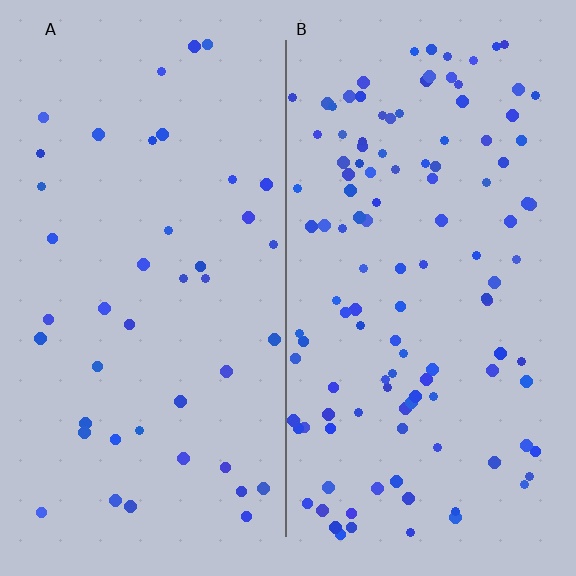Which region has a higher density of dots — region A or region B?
B (the right).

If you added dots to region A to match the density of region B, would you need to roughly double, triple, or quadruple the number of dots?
Approximately triple.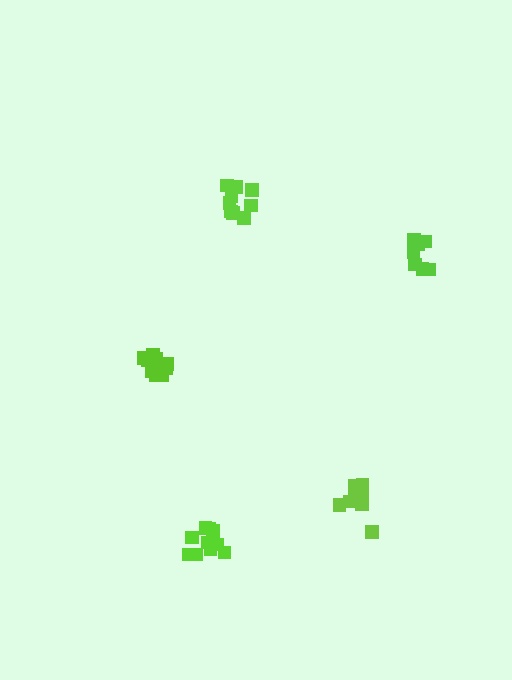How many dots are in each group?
Group 1: 13 dots, Group 2: 9 dots, Group 3: 11 dots, Group 4: 9 dots, Group 5: 8 dots (50 total).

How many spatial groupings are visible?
There are 5 spatial groupings.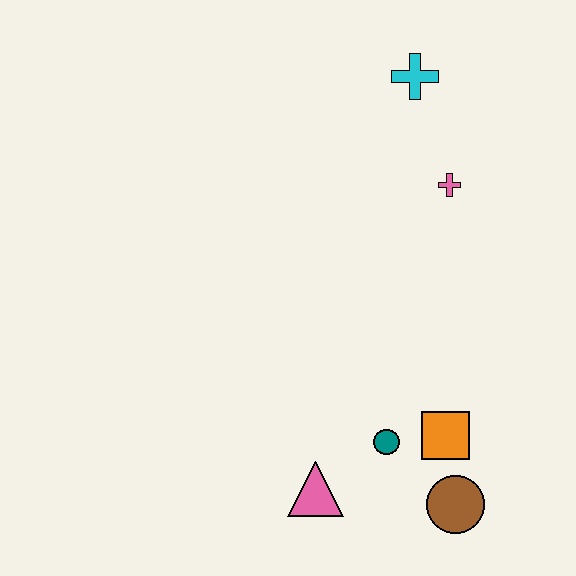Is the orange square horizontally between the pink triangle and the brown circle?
Yes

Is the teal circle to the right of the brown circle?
No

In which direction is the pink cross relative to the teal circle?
The pink cross is above the teal circle.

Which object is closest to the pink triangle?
The teal circle is closest to the pink triangle.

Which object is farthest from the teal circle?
The cyan cross is farthest from the teal circle.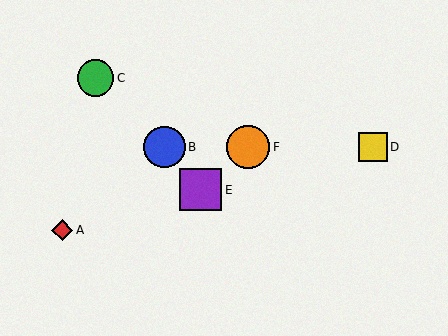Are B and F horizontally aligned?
Yes, both are at y≈147.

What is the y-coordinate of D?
Object D is at y≈147.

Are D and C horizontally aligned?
No, D is at y≈147 and C is at y≈78.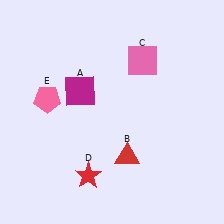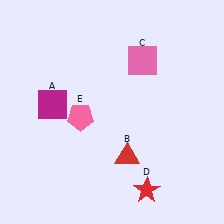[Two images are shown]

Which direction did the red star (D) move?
The red star (D) moved right.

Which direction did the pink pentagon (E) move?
The pink pentagon (E) moved right.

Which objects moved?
The objects that moved are: the magenta square (A), the red star (D), the pink pentagon (E).